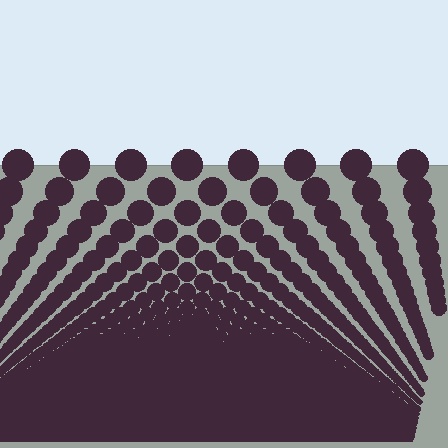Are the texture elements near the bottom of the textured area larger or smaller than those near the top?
Smaller. The gradient is inverted — elements near the bottom are smaller and denser.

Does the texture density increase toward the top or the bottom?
Density increases toward the bottom.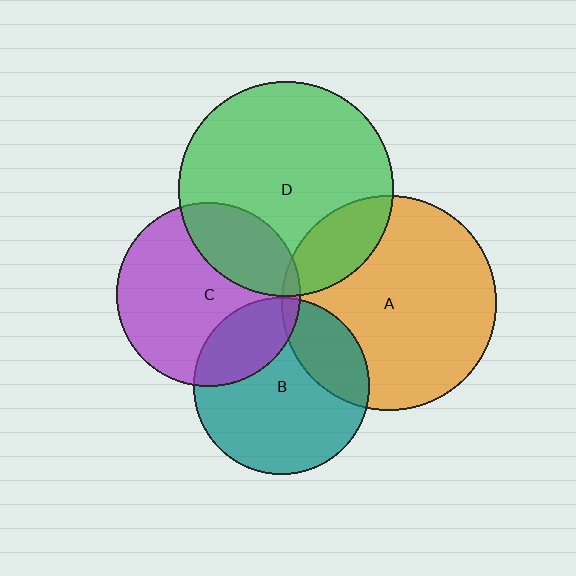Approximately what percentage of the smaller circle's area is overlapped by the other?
Approximately 20%.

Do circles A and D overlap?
Yes.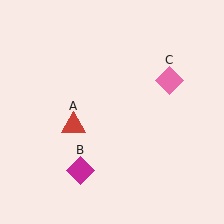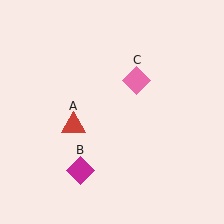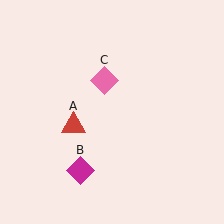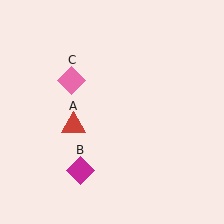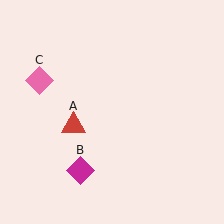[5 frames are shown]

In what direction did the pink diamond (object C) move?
The pink diamond (object C) moved left.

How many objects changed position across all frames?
1 object changed position: pink diamond (object C).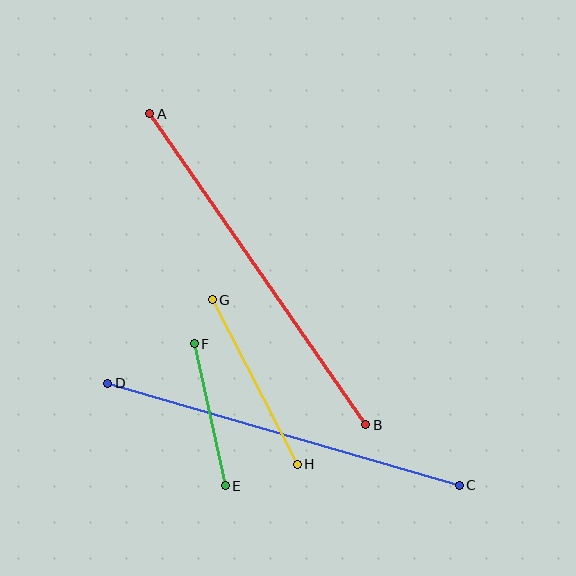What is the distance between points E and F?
The distance is approximately 146 pixels.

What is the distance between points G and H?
The distance is approximately 185 pixels.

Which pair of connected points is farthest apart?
Points A and B are farthest apart.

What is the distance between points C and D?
The distance is approximately 366 pixels.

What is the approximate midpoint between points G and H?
The midpoint is at approximately (255, 382) pixels.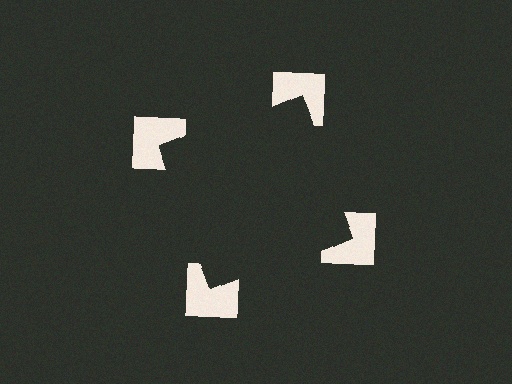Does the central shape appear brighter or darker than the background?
It typically appears slightly darker than the background, even though no actual brightness change is drawn.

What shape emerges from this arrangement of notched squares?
An illusory square — its edges are inferred from the aligned wedge cuts in the notched squares, not physically drawn.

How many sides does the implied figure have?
4 sides.